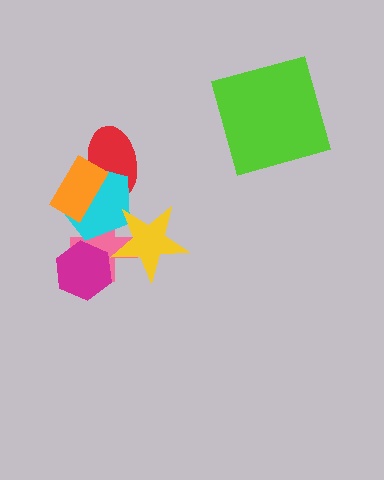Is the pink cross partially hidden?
Yes, it is partially covered by another shape.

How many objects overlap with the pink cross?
3 objects overlap with the pink cross.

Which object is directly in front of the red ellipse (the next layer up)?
The cyan pentagon is directly in front of the red ellipse.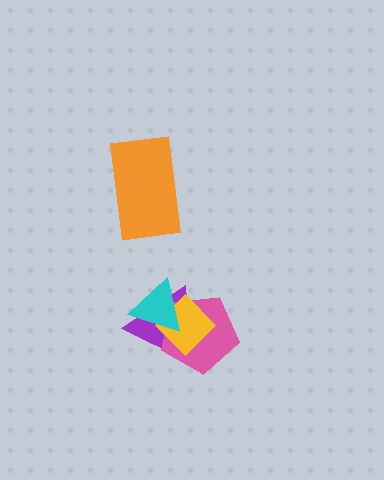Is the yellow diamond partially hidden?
Yes, it is partially covered by another shape.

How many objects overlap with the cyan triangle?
3 objects overlap with the cyan triangle.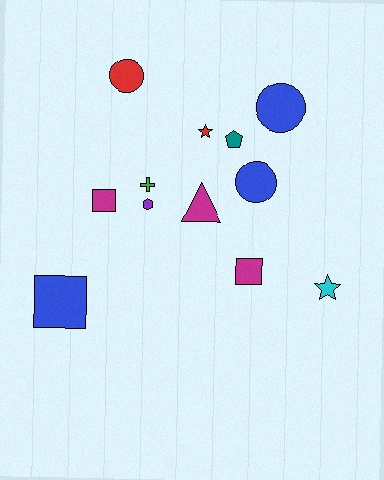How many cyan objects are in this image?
There is 1 cyan object.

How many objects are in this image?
There are 12 objects.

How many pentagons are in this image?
There is 1 pentagon.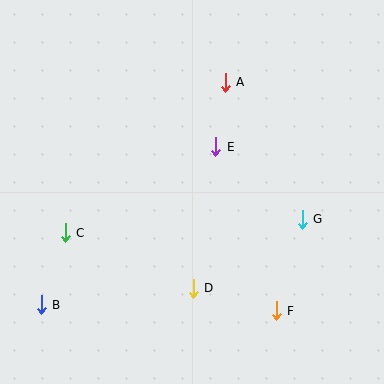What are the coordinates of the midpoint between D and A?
The midpoint between D and A is at (209, 185).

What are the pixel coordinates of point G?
Point G is at (302, 219).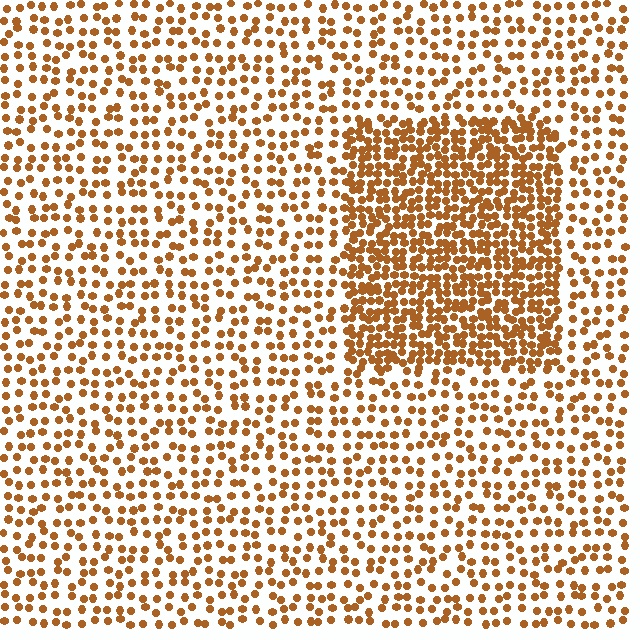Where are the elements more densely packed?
The elements are more densely packed inside the rectangle boundary.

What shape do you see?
I see a rectangle.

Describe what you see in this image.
The image contains small brown elements arranged at two different densities. A rectangle-shaped region is visible where the elements are more densely packed than the surrounding area.